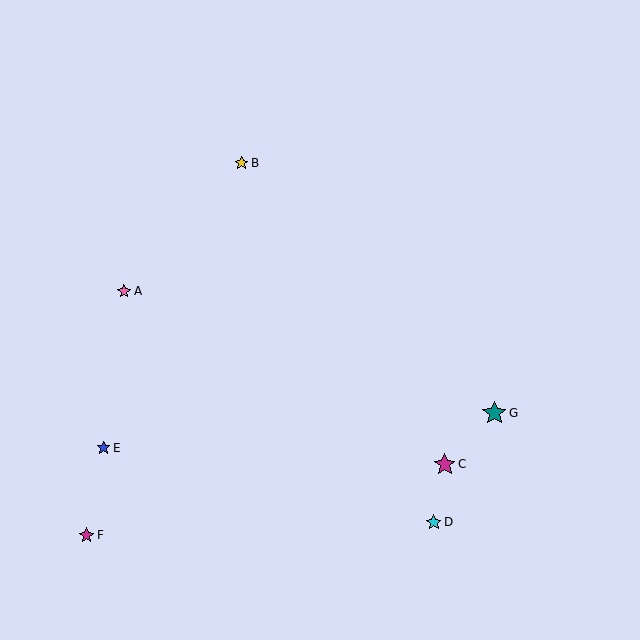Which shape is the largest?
The teal star (labeled G) is the largest.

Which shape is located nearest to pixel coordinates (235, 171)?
The yellow star (labeled B) at (241, 163) is nearest to that location.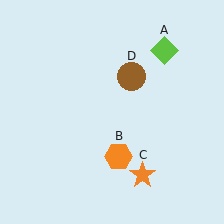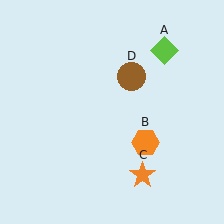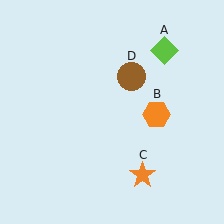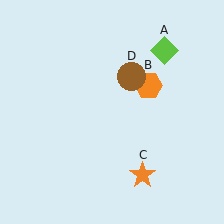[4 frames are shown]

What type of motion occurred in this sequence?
The orange hexagon (object B) rotated counterclockwise around the center of the scene.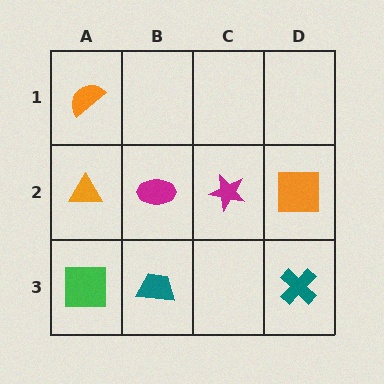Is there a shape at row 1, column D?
No, that cell is empty.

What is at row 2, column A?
An orange triangle.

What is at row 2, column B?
A magenta ellipse.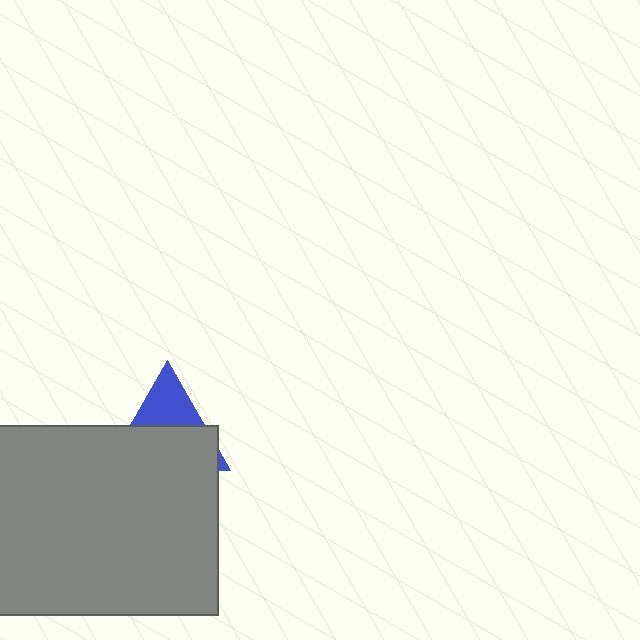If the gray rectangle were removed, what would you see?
You would see the complete blue triangle.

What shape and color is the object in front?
The object in front is a gray rectangle.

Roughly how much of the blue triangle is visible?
A small part of it is visible (roughly 36%).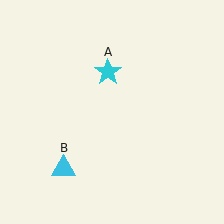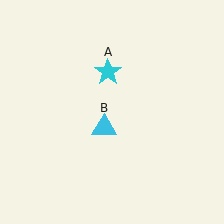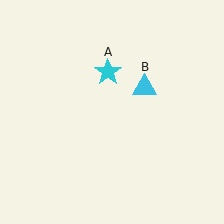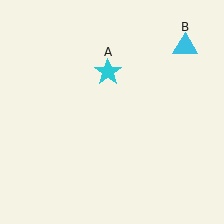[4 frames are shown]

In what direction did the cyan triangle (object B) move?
The cyan triangle (object B) moved up and to the right.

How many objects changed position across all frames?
1 object changed position: cyan triangle (object B).